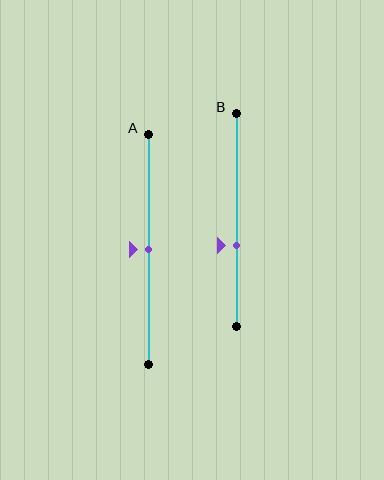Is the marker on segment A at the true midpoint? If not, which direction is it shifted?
Yes, the marker on segment A is at the true midpoint.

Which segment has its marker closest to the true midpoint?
Segment A has its marker closest to the true midpoint.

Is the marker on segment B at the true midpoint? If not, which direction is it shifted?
No, the marker on segment B is shifted downward by about 12% of the segment length.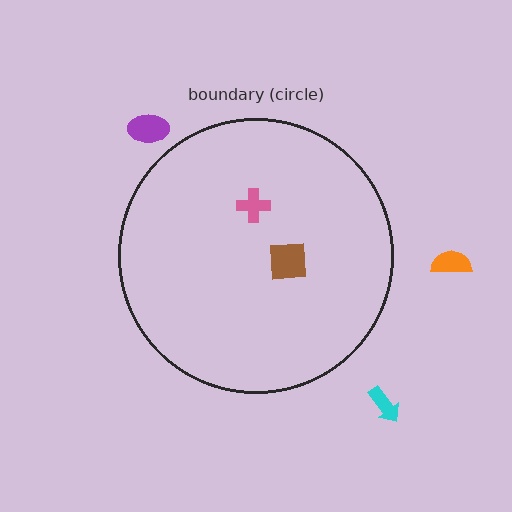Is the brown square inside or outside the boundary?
Inside.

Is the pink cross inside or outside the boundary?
Inside.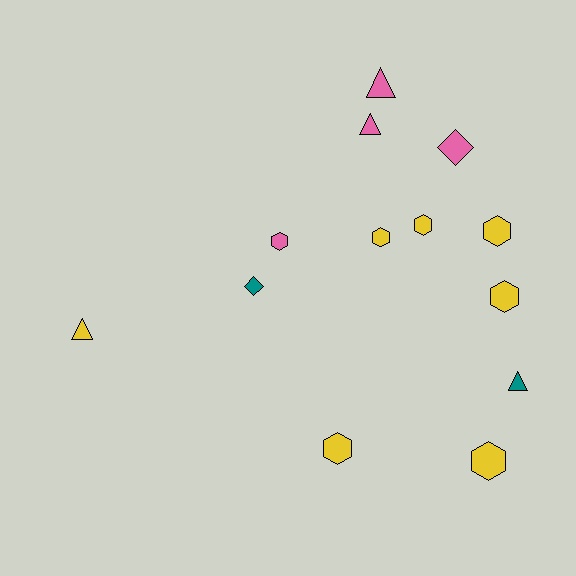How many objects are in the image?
There are 13 objects.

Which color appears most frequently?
Yellow, with 7 objects.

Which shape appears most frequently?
Hexagon, with 7 objects.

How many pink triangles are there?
There are 2 pink triangles.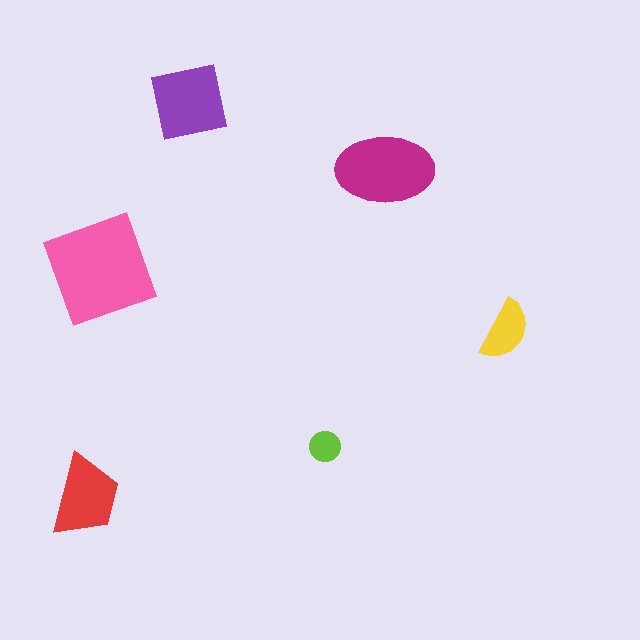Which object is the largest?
The pink square.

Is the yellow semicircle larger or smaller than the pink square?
Smaller.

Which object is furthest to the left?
The red trapezoid is leftmost.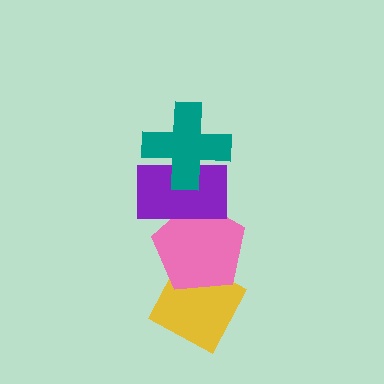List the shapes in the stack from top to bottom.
From top to bottom: the teal cross, the purple rectangle, the pink pentagon, the yellow diamond.